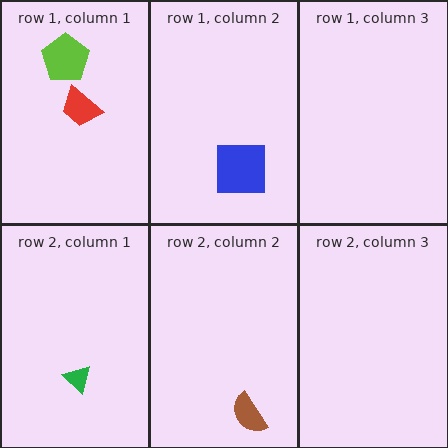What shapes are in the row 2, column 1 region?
The green triangle.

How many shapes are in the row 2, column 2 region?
1.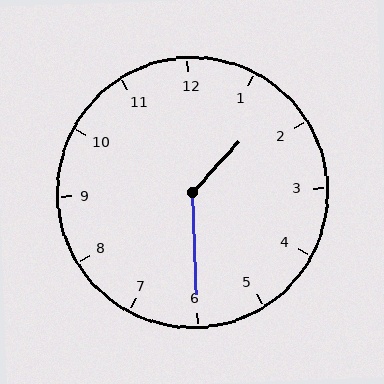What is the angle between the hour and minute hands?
Approximately 135 degrees.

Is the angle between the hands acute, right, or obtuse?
It is obtuse.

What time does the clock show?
1:30.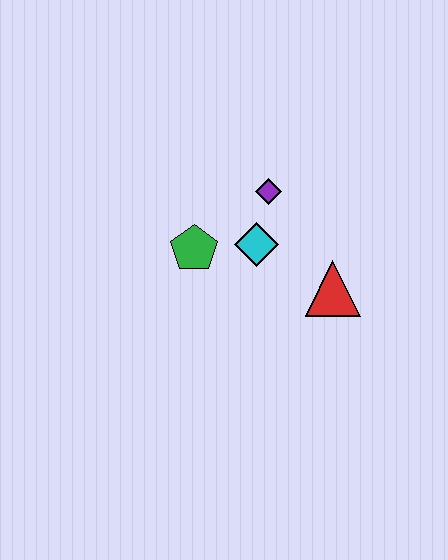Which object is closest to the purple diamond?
The cyan diamond is closest to the purple diamond.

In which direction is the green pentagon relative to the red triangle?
The green pentagon is to the left of the red triangle.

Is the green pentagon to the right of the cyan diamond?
No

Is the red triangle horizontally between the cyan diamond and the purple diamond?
No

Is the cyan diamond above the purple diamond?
No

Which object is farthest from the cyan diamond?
The red triangle is farthest from the cyan diamond.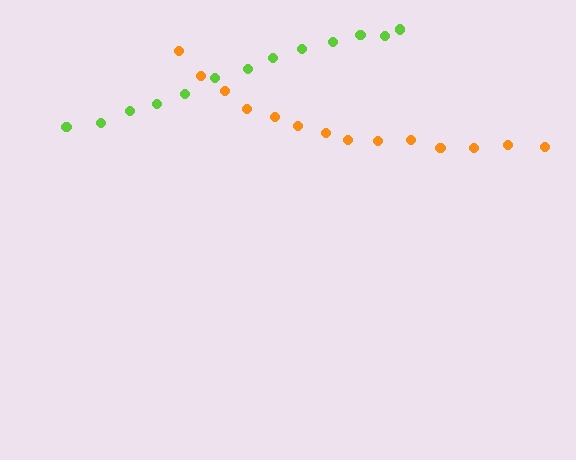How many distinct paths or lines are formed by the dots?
There are 2 distinct paths.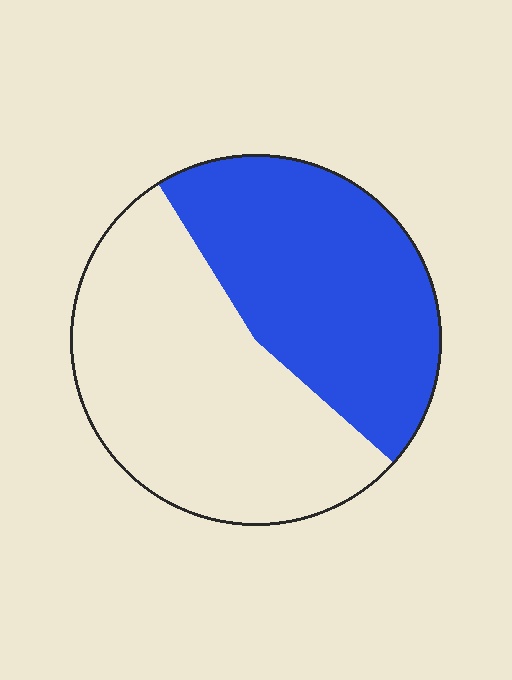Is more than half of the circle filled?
No.